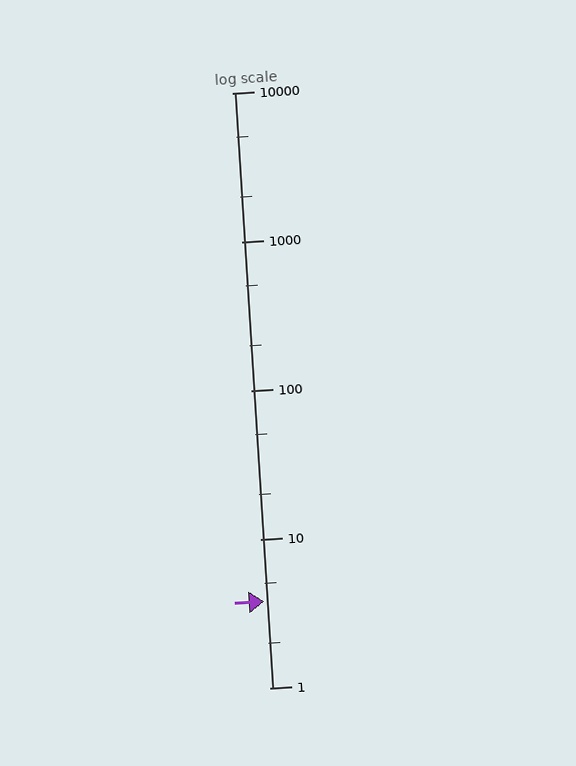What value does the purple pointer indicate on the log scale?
The pointer indicates approximately 3.8.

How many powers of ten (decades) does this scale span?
The scale spans 4 decades, from 1 to 10000.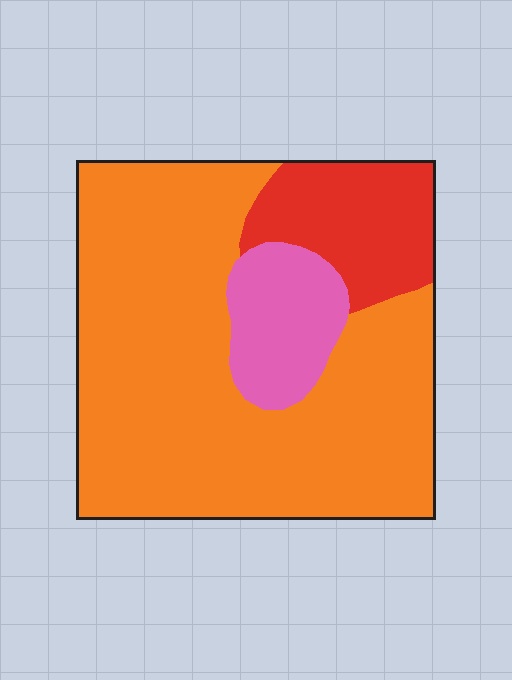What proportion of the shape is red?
Red takes up about one sixth (1/6) of the shape.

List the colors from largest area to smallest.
From largest to smallest: orange, red, pink.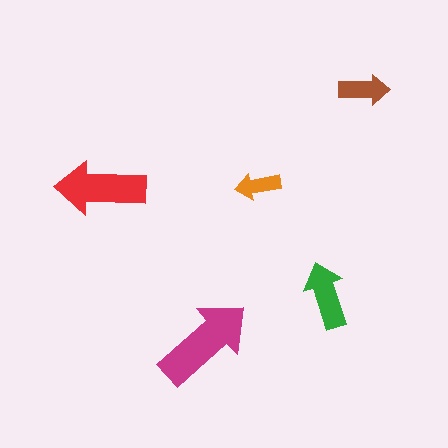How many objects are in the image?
There are 5 objects in the image.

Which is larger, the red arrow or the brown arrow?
The red one.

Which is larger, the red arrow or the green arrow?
The red one.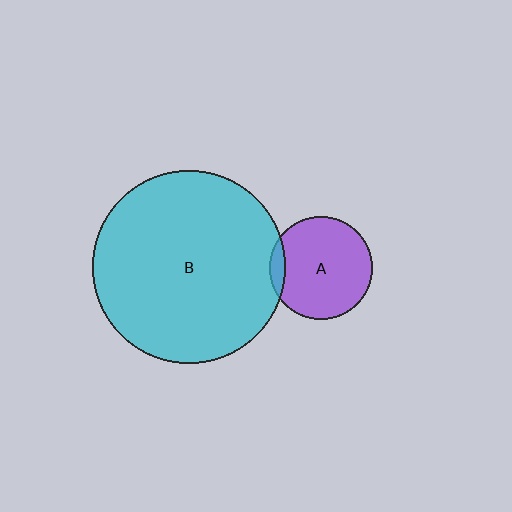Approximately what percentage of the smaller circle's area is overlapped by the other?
Approximately 10%.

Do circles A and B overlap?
Yes.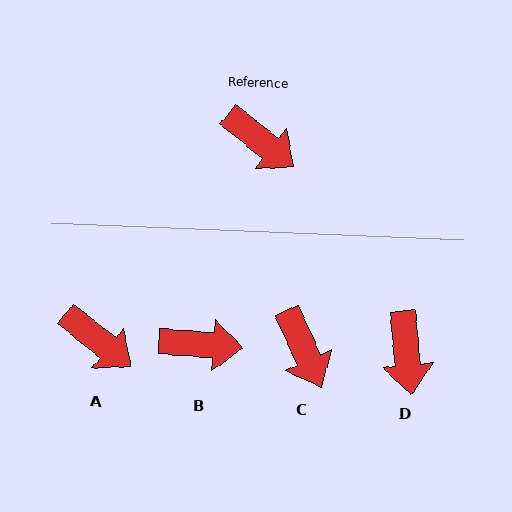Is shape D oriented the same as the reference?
No, it is off by about 46 degrees.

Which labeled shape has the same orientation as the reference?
A.